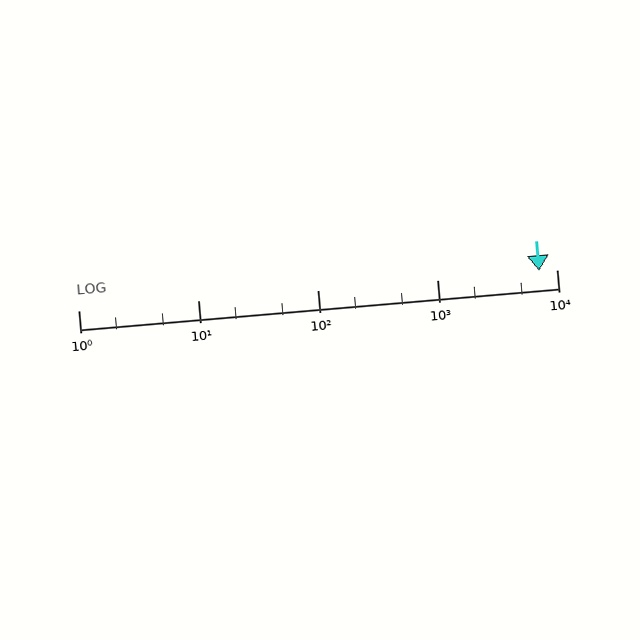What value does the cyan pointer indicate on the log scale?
The pointer indicates approximately 7200.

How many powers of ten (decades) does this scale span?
The scale spans 4 decades, from 1 to 10000.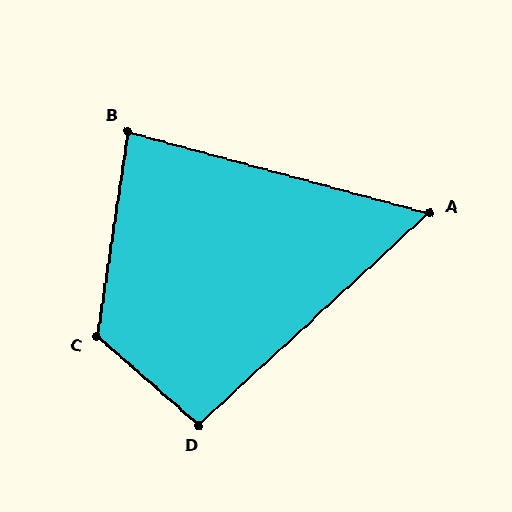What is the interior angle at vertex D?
Approximately 96 degrees (obtuse).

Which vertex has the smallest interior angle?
A, at approximately 58 degrees.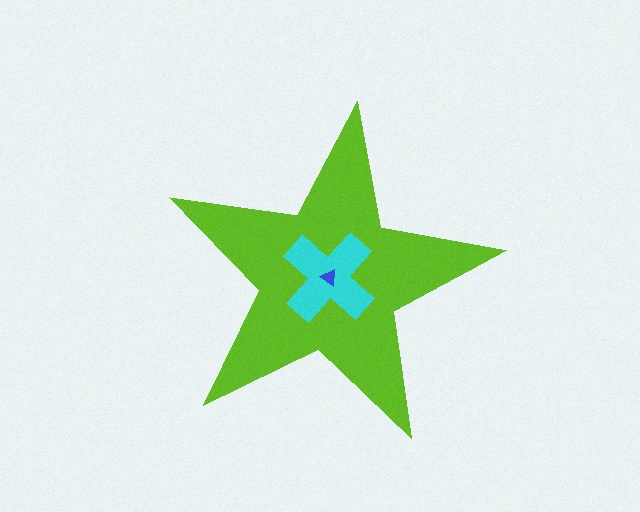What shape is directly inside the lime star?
The cyan cross.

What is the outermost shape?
The lime star.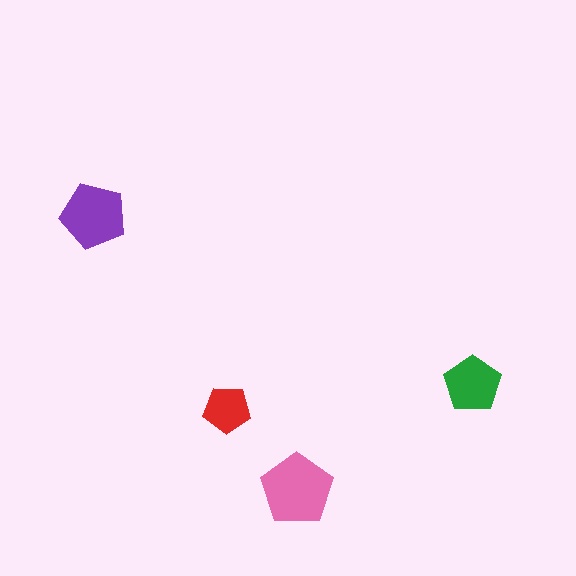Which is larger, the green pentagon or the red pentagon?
The green one.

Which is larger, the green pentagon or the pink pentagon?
The pink one.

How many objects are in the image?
There are 4 objects in the image.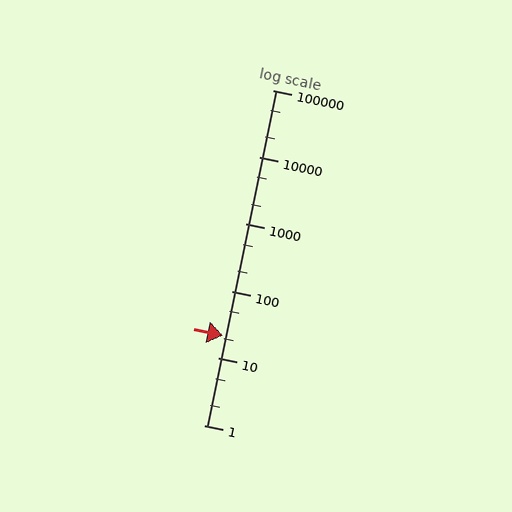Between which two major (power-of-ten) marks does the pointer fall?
The pointer is between 10 and 100.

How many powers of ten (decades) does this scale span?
The scale spans 5 decades, from 1 to 100000.